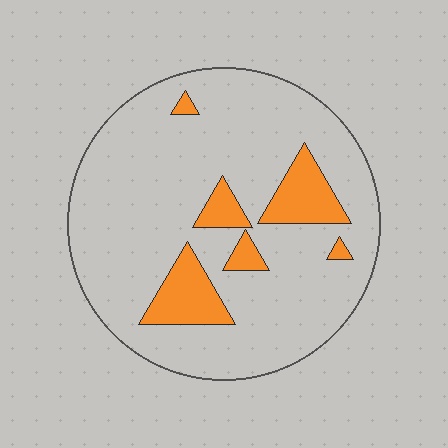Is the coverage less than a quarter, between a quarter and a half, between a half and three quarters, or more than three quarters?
Less than a quarter.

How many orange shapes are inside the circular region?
6.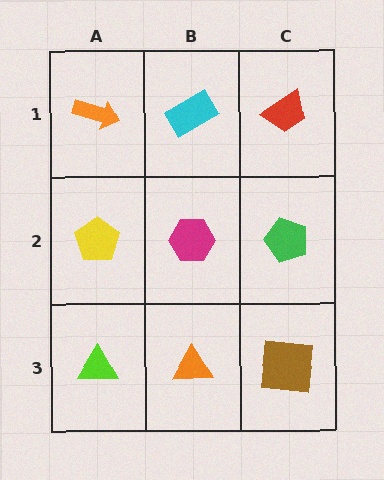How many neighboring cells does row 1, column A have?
2.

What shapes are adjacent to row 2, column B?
A cyan rectangle (row 1, column B), an orange triangle (row 3, column B), a yellow pentagon (row 2, column A), a green pentagon (row 2, column C).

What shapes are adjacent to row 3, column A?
A yellow pentagon (row 2, column A), an orange triangle (row 3, column B).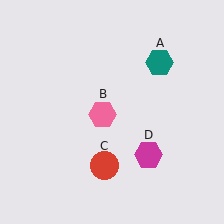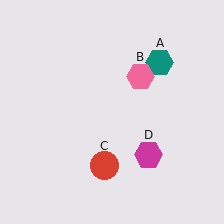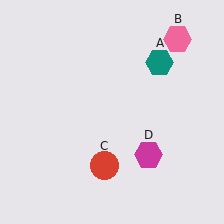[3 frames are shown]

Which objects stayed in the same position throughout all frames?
Teal hexagon (object A) and red circle (object C) and magenta hexagon (object D) remained stationary.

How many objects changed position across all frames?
1 object changed position: pink hexagon (object B).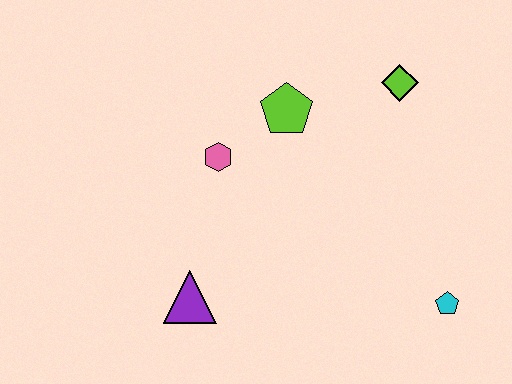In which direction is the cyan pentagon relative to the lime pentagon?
The cyan pentagon is below the lime pentagon.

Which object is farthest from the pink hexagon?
The cyan pentagon is farthest from the pink hexagon.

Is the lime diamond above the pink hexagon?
Yes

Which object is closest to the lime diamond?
The lime pentagon is closest to the lime diamond.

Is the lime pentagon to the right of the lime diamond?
No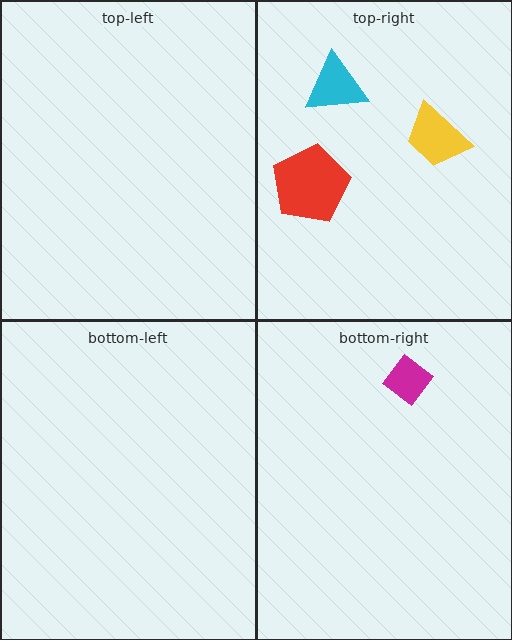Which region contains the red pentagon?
The top-right region.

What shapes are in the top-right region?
The yellow trapezoid, the red pentagon, the cyan triangle.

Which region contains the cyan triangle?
The top-right region.